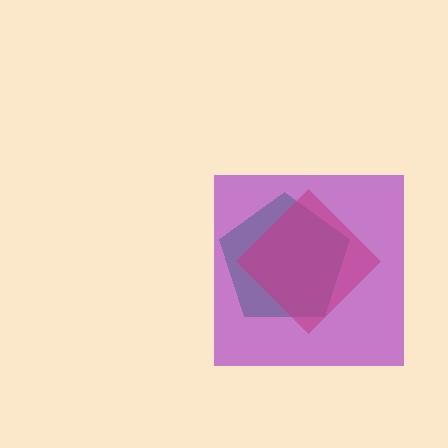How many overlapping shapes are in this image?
There are 3 overlapping shapes in the image.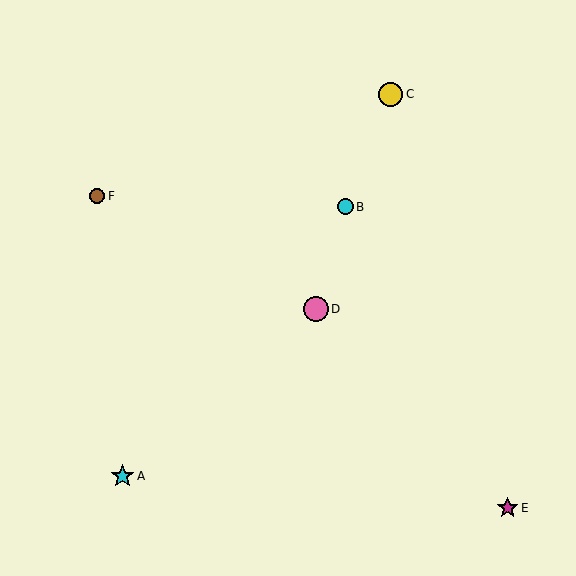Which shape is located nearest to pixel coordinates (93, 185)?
The brown circle (labeled F) at (97, 196) is nearest to that location.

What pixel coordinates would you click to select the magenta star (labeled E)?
Click at (508, 508) to select the magenta star E.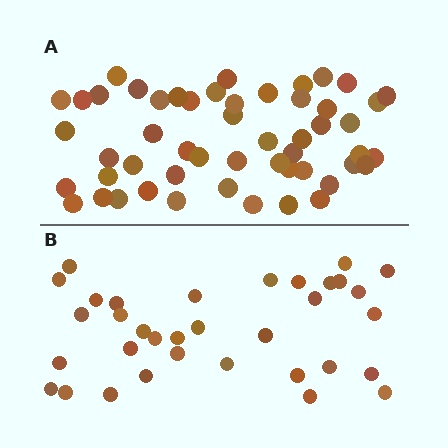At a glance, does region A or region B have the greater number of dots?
Region A (the top region) has more dots.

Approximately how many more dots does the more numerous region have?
Region A has approximately 20 more dots than region B.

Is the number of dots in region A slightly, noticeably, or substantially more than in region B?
Region A has substantially more. The ratio is roughly 1.5 to 1.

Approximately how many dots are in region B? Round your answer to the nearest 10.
About 30 dots. (The exact count is 34, which rounds to 30.)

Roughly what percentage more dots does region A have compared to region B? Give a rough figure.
About 55% more.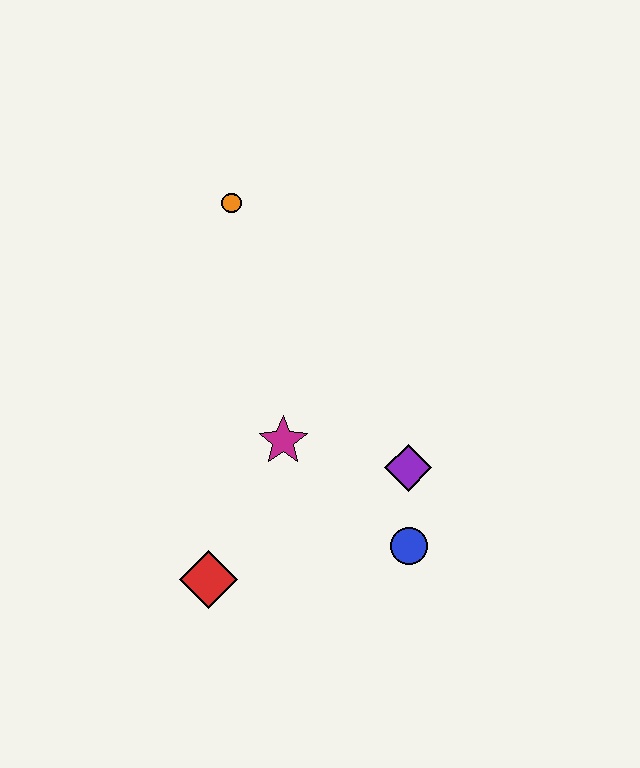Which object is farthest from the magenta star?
The orange circle is farthest from the magenta star.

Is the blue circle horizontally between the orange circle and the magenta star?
No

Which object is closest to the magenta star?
The purple diamond is closest to the magenta star.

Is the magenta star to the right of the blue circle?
No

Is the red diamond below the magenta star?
Yes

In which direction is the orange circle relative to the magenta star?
The orange circle is above the magenta star.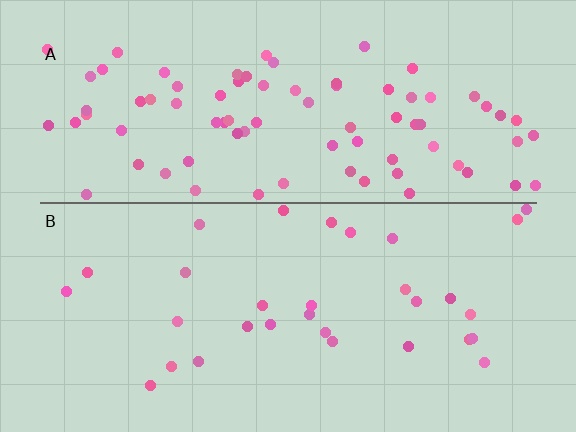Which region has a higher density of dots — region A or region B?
A (the top).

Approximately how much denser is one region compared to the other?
Approximately 2.6× — region A over region B.